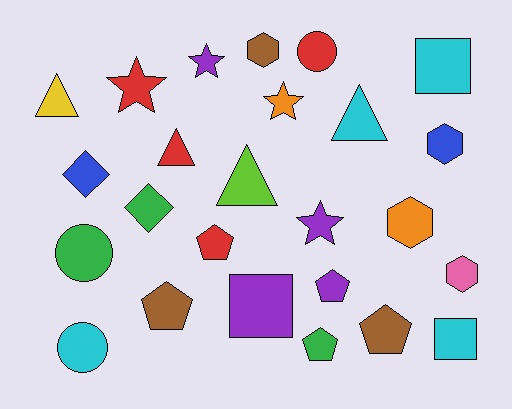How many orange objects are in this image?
There are 2 orange objects.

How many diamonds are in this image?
There are 2 diamonds.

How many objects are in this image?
There are 25 objects.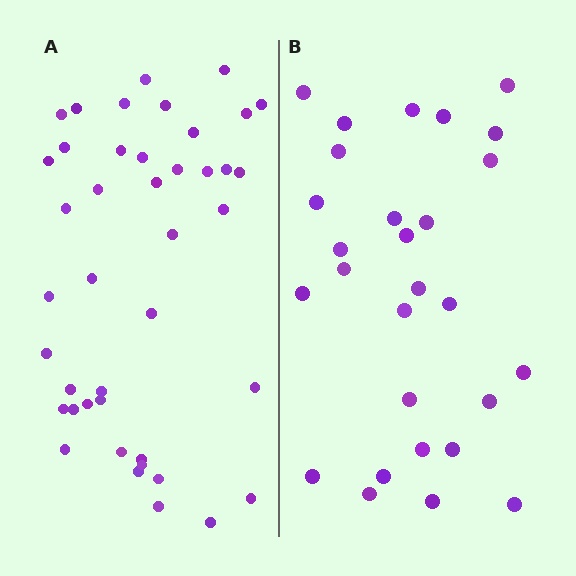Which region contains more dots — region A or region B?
Region A (the left region) has more dots.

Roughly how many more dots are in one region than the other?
Region A has approximately 15 more dots than region B.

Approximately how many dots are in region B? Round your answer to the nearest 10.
About 30 dots. (The exact count is 28, which rounds to 30.)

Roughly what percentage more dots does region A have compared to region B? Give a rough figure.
About 50% more.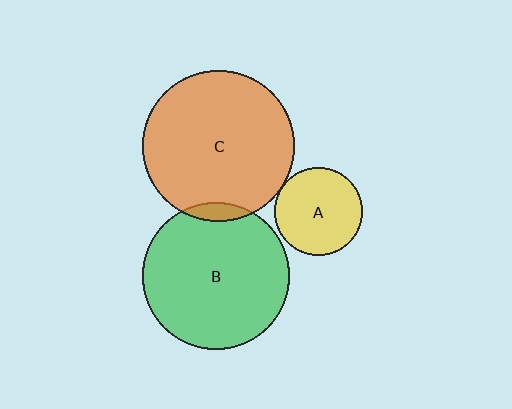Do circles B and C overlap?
Yes.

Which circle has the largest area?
Circle C (orange).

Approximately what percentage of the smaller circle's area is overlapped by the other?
Approximately 5%.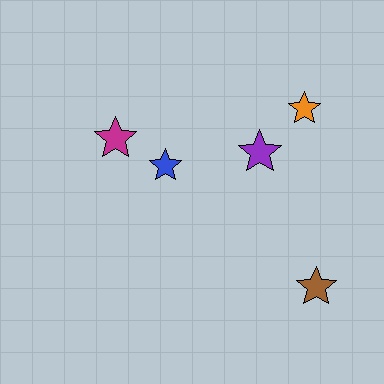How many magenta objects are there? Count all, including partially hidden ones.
There is 1 magenta object.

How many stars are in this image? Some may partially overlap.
There are 5 stars.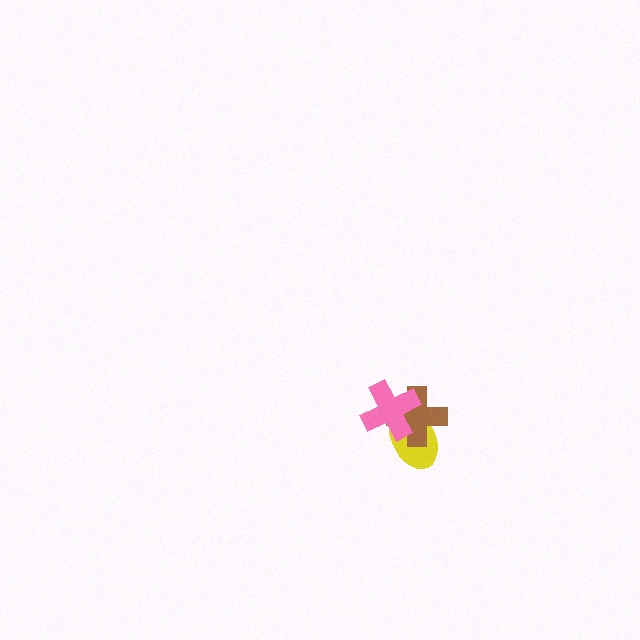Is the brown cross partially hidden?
Yes, it is partially covered by another shape.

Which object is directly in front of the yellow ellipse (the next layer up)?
The brown cross is directly in front of the yellow ellipse.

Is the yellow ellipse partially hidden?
Yes, it is partially covered by another shape.